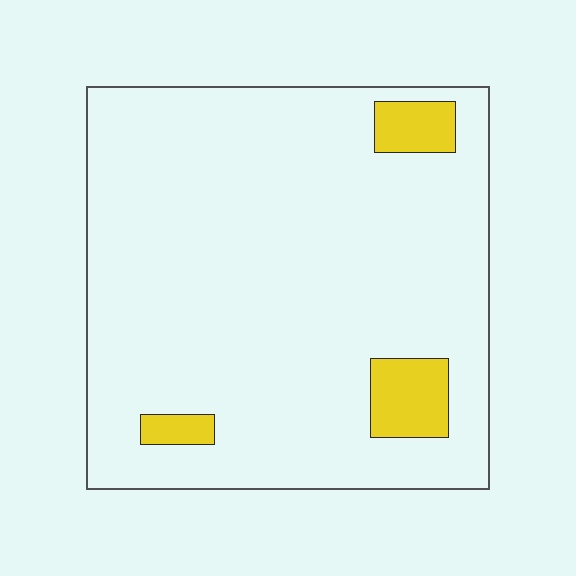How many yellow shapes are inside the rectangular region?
3.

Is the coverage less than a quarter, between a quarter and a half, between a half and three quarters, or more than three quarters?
Less than a quarter.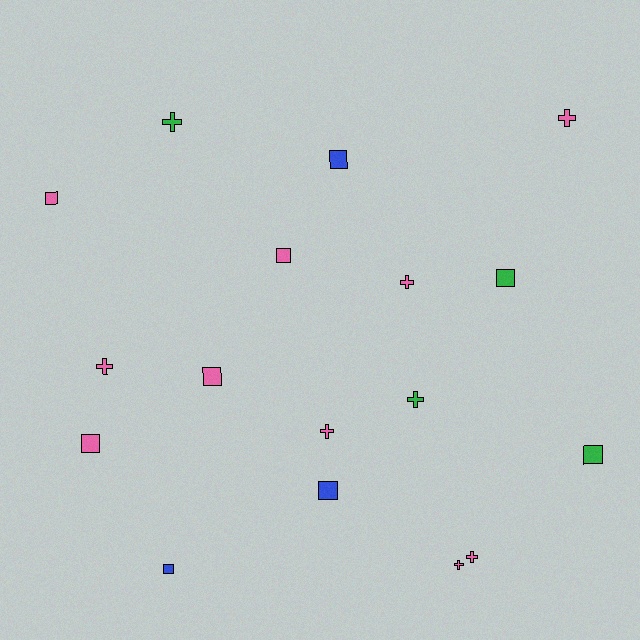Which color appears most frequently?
Pink, with 10 objects.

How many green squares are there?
There are 2 green squares.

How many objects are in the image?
There are 17 objects.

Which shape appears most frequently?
Square, with 9 objects.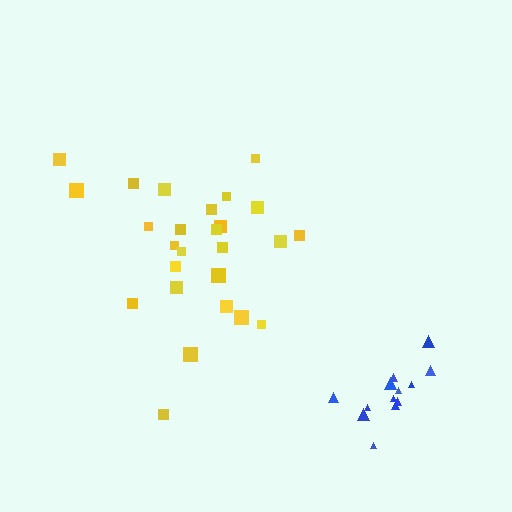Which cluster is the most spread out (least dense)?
Yellow.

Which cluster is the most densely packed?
Blue.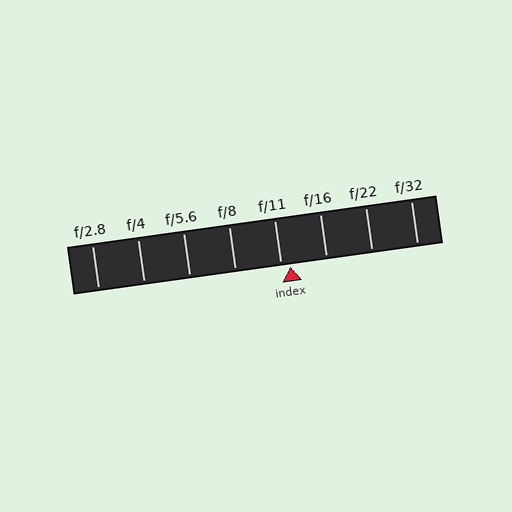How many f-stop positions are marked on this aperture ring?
There are 8 f-stop positions marked.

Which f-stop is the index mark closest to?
The index mark is closest to f/11.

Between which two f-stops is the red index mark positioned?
The index mark is between f/11 and f/16.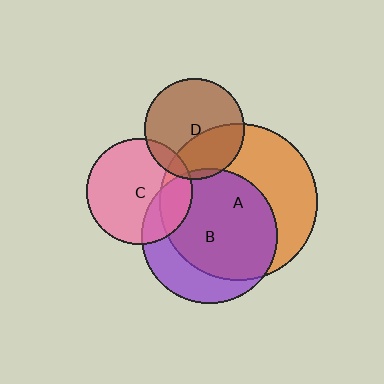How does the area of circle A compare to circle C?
Approximately 2.2 times.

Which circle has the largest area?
Circle A (orange).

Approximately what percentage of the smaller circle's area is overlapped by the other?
Approximately 70%.